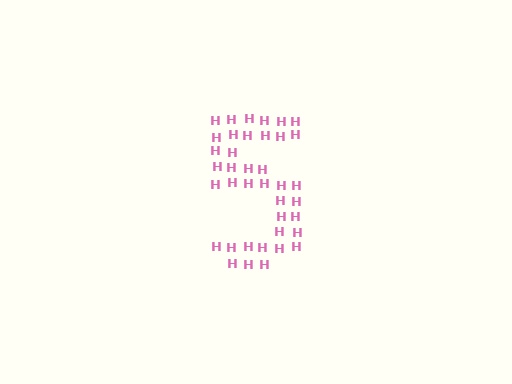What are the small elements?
The small elements are letter H's.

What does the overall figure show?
The overall figure shows the digit 5.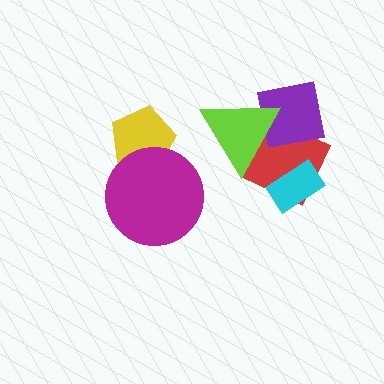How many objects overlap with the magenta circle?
1 object overlaps with the magenta circle.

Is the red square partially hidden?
Yes, it is partially covered by another shape.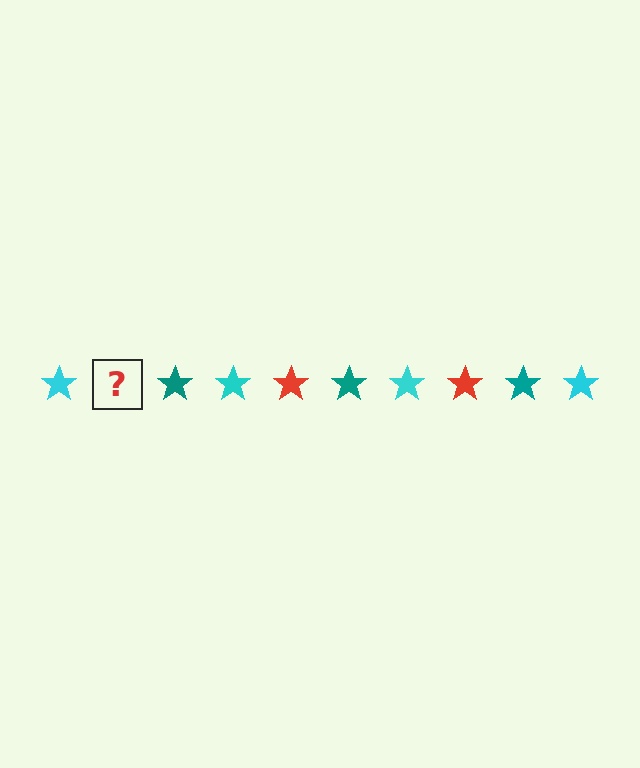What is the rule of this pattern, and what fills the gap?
The rule is that the pattern cycles through cyan, red, teal stars. The gap should be filled with a red star.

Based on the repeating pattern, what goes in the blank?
The blank should be a red star.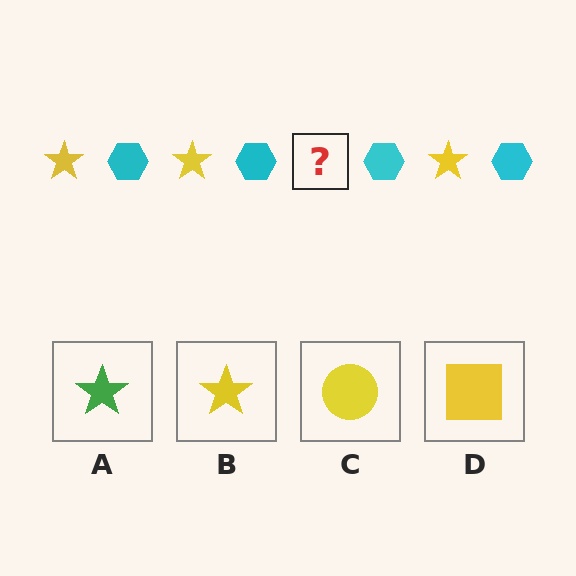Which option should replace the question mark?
Option B.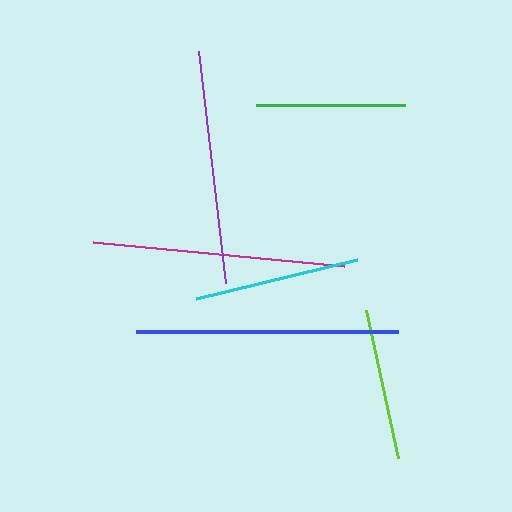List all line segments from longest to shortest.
From longest to shortest: blue, magenta, purple, cyan, lime, green.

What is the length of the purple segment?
The purple segment is approximately 234 pixels long.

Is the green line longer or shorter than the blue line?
The blue line is longer than the green line.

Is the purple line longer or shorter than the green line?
The purple line is longer than the green line.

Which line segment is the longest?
The blue line is the longest at approximately 263 pixels.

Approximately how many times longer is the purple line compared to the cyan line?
The purple line is approximately 1.4 times the length of the cyan line.